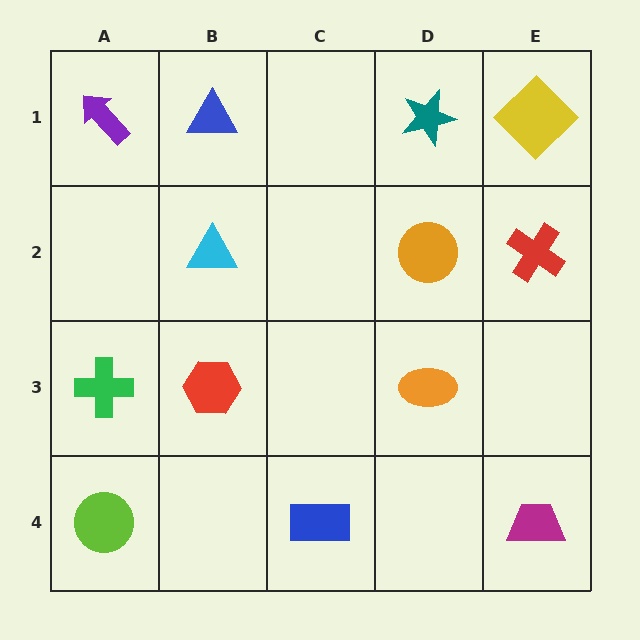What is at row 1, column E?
A yellow diamond.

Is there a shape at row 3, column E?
No, that cell is empty.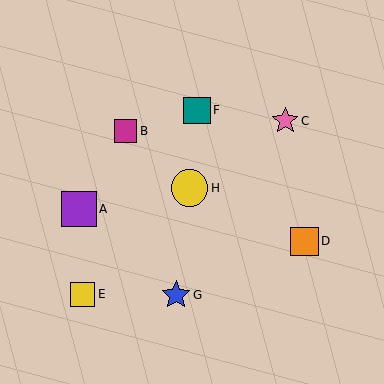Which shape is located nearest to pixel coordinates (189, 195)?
The yellow circle (labeled H) at (190, 188) is nearest to that location.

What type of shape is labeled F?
Shape F is a teal square.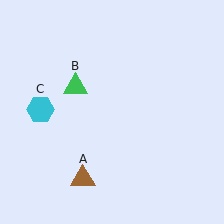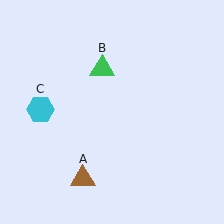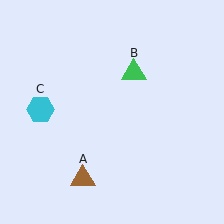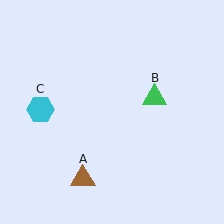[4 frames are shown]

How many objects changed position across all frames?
1 object changed position: green triangle (object B).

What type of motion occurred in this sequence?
The green triangle (object B) rotated clockwise around the center of the scene.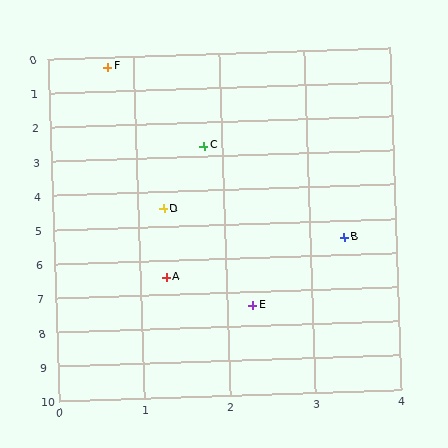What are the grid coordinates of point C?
Point C is at approximately (1.8, 2.7).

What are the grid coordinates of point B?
Point B is at approximately (3.4, 5.5).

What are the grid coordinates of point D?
Point D is at approximately (1.3, 4.5).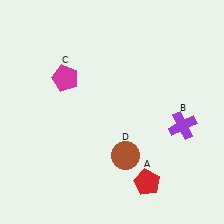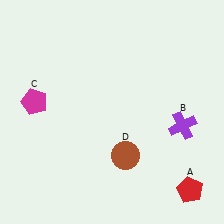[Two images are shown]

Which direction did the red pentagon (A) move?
The red pentagon (A) moved right.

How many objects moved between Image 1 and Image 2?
2 objects moved between the two images.